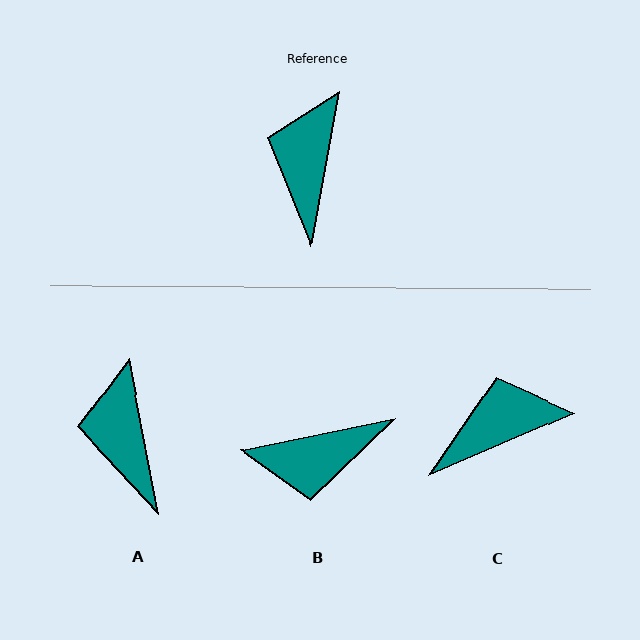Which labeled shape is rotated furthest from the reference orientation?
B, about 112 degrees away.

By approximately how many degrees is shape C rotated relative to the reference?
Approximately 56 degrees clockwise.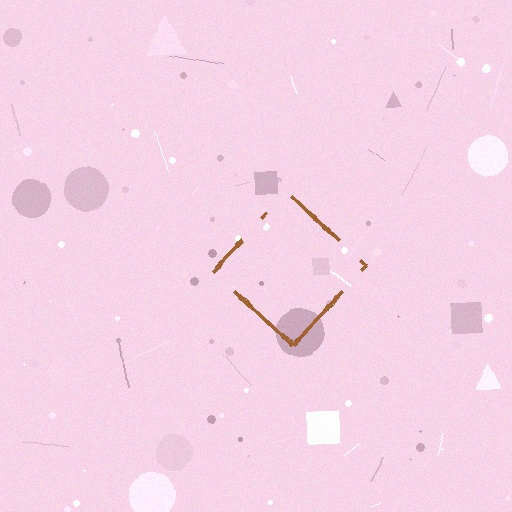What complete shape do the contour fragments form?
The contour fragments form a diamond.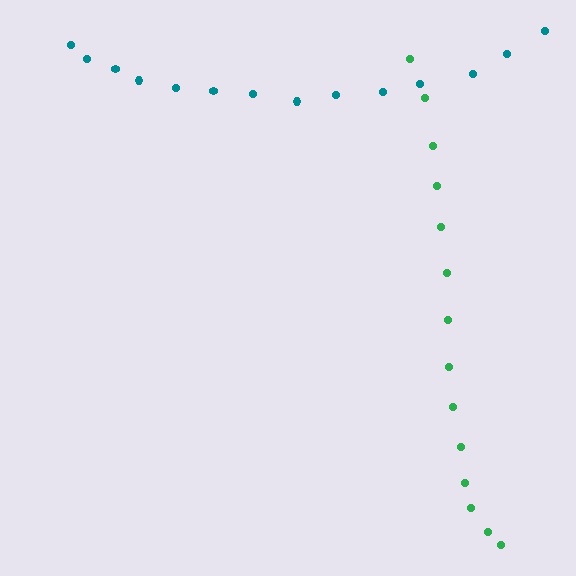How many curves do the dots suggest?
There are 2 distinct paths.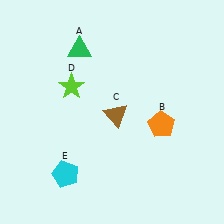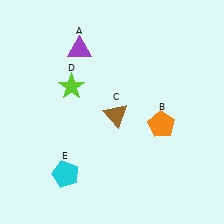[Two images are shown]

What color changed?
The triangle (A) changed from green in Image 1 to purple in Image 2.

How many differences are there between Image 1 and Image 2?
There is 1 difference between the two images.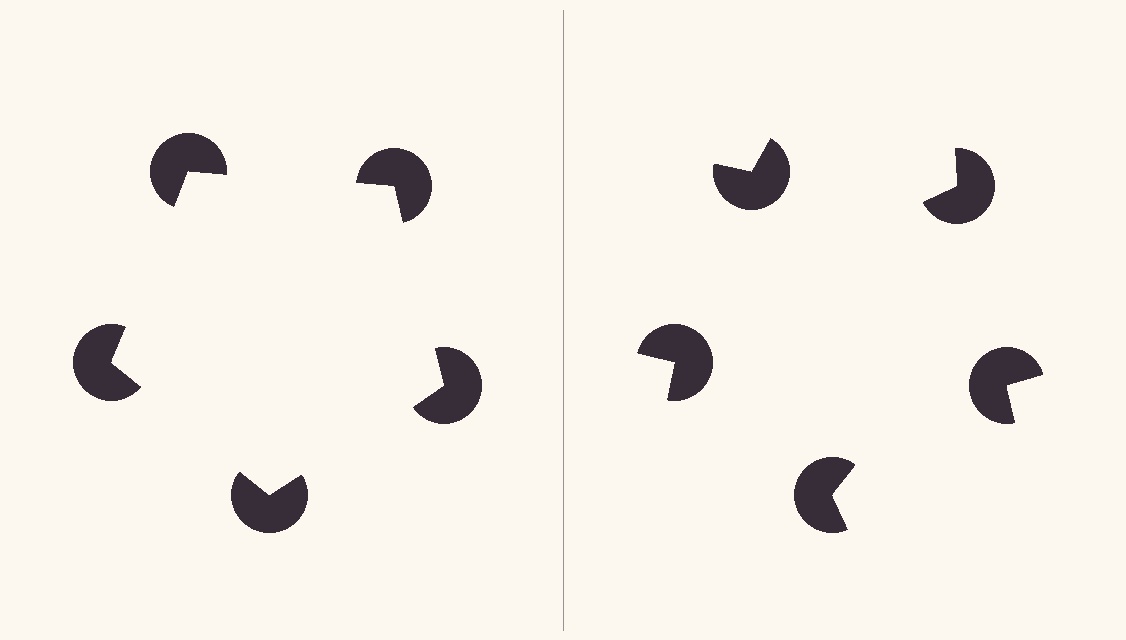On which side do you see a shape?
An illusory pentagon appears on the left side. On the right side the wedge cuts are rotated, so no coherent shape forms.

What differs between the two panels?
The pac-man discs are positioned identically on both sides; only the wedge orientations differ. On the left they align to a pentagon; on the right they are misaligned.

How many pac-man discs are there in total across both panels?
10 — 5 on each side.